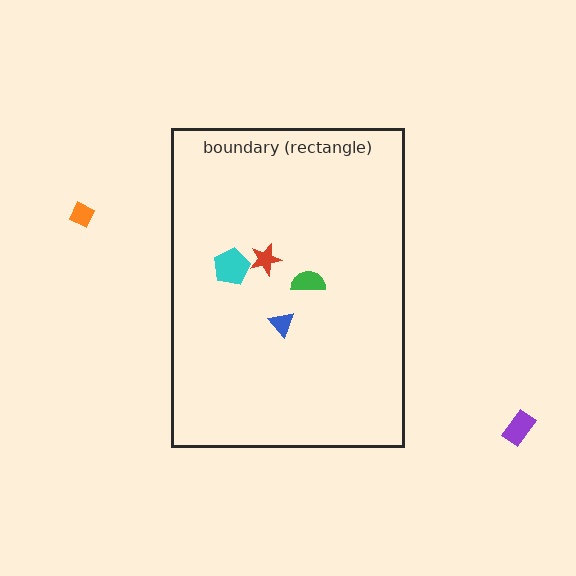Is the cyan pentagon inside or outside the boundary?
Inside.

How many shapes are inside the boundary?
4 inside, 2 outside.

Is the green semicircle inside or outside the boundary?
Inside.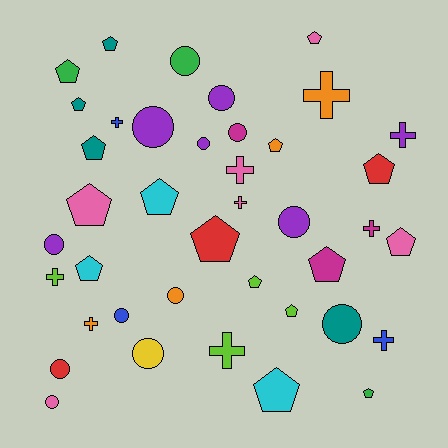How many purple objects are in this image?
There are 6 purple objects.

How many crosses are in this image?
There are 10 crosses.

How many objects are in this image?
There are 40 objects.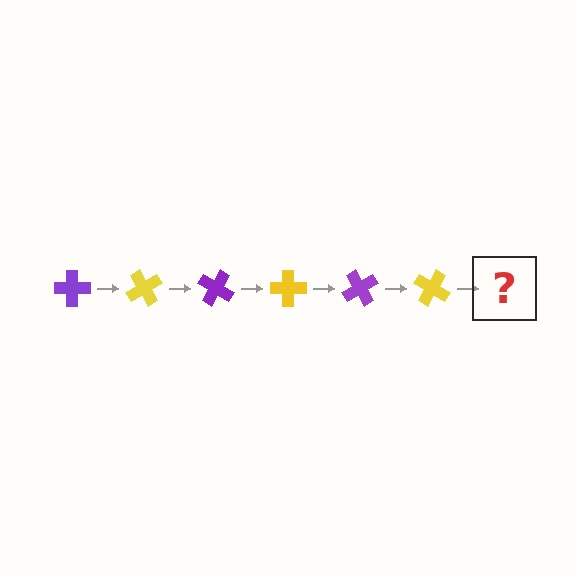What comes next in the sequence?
The next element should be a purple cross, rotated 360 degrees from the start.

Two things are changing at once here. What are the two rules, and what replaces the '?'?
The two rules are that it rotates 60 degrees each step and the color cycles through purple and yellow. The '?' should be a purple cross, rotated 360 degrees from the start.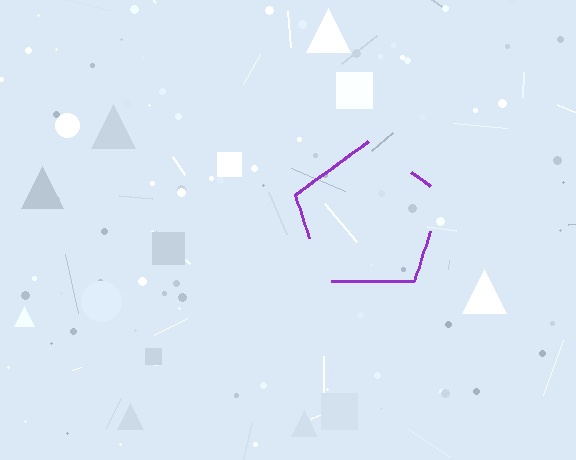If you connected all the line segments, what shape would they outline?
They would outline a pentagon.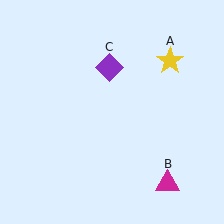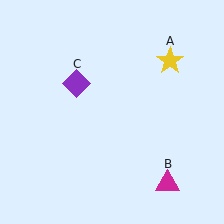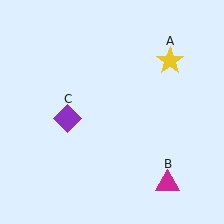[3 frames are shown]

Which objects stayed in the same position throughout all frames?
Yellow star (object A) and magenta triangle (object B) remained stationary.